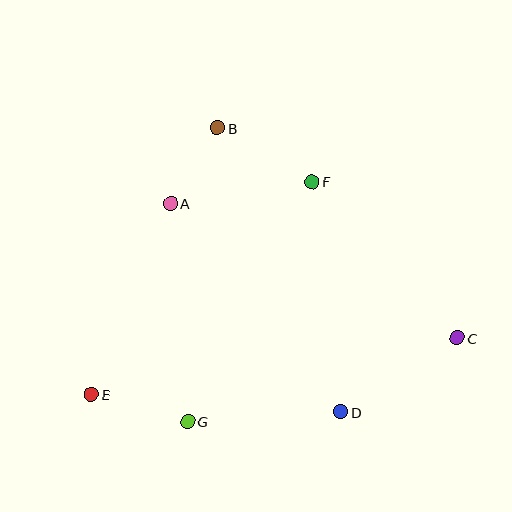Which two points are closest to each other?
Points A and B are closest to each other.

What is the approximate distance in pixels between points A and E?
The distance between A and E is approximately 207 pixels.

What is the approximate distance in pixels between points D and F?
The distance between D and F is approximately 232 pixels.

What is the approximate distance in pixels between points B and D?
The distance between B and D is approximately 309 pixels.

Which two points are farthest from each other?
Points C and E are farthest from each other.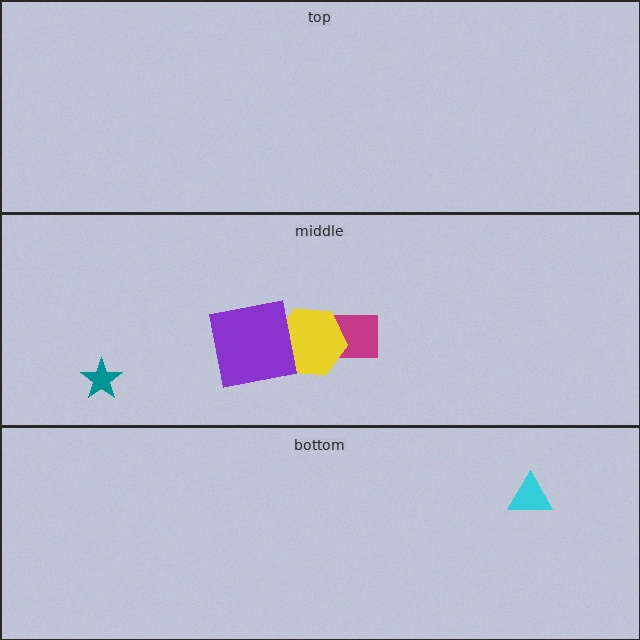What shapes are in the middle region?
The magenta rectangle, the yellow hexagon, the teal star, the purple square.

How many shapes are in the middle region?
4.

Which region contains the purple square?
The middle region.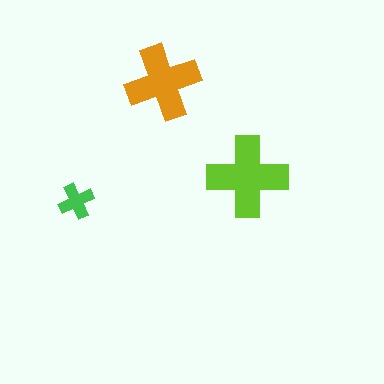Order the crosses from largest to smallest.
the lime one, the orange one, the green one.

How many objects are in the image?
There are 3 objects in the image.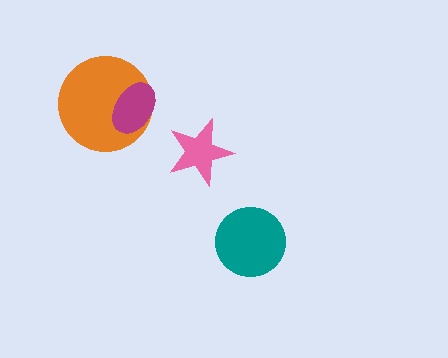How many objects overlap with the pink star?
0 objects overlap with the pink star.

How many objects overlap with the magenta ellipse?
1 object overlaps with the magenta ellipse.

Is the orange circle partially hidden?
Yes, it is partially covered by another shape.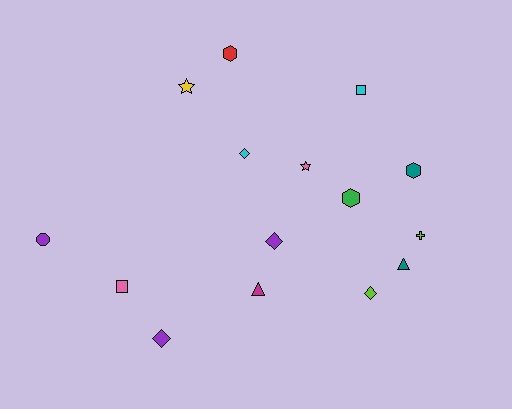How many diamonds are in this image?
There are 4 diamonds.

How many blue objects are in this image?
There are no blue objects.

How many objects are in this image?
There are 15 objects.